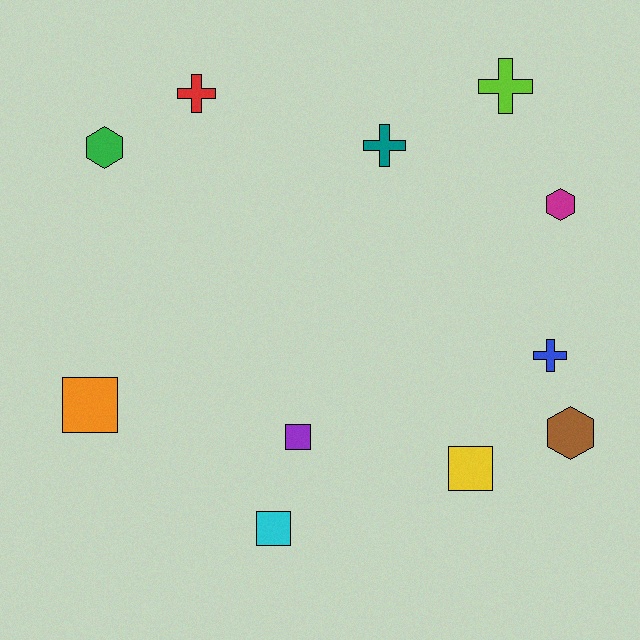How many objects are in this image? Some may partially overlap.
There are 11 objects.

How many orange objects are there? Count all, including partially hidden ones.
There is 1 orange object.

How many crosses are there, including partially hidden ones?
There are 4 crosses.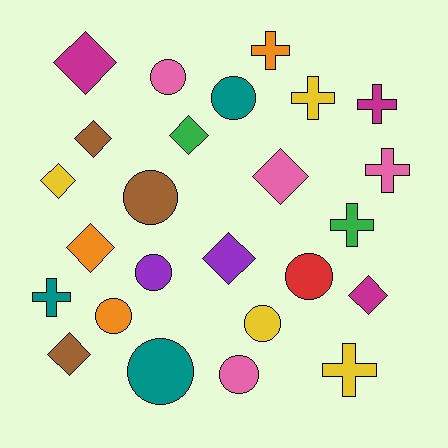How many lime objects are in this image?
There are no lime objects.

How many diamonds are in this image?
There are 9 diamonds.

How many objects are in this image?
There are 25 objects.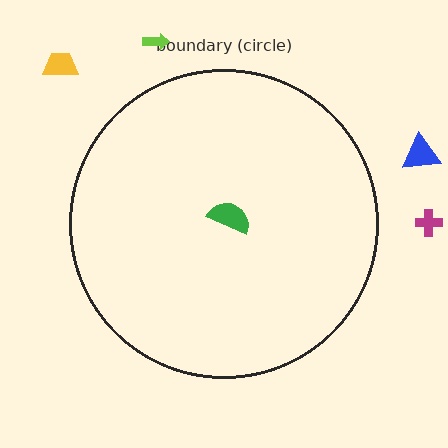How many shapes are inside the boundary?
1 inside, 4 outside.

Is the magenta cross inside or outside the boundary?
Outside.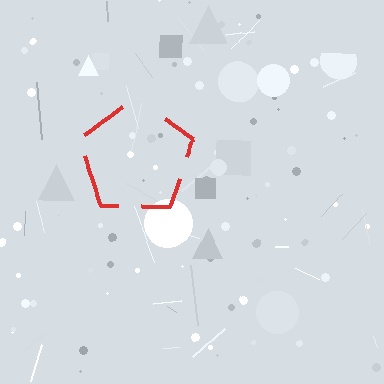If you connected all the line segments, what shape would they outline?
They would outline a pentagon.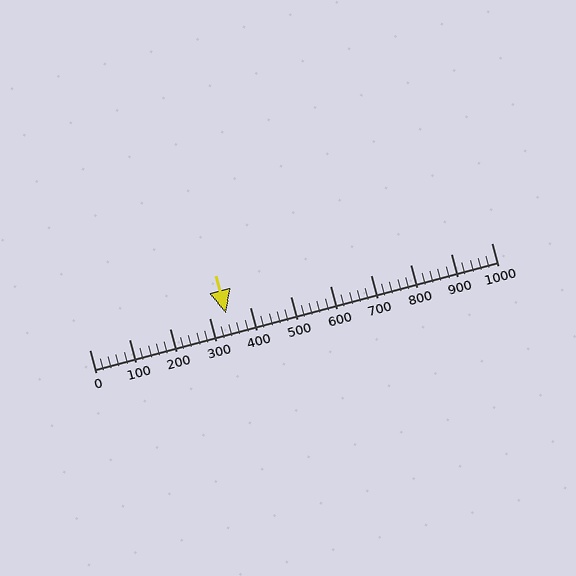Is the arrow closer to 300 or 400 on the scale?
The arrow is closer to 300.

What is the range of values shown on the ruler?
The ruler shows values from 0 to 1000.